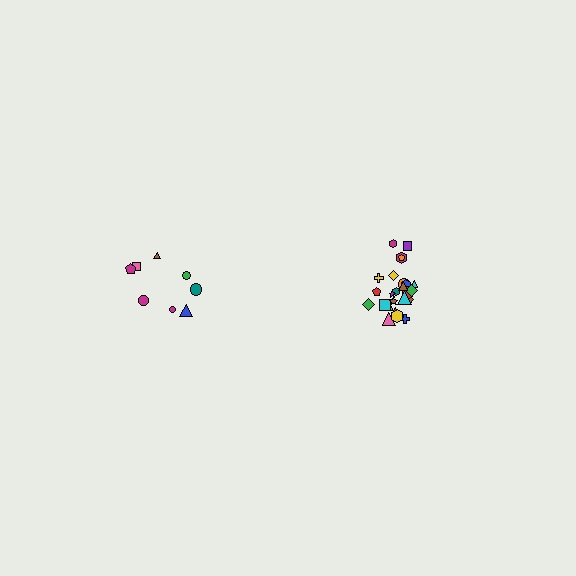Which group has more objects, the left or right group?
The right group.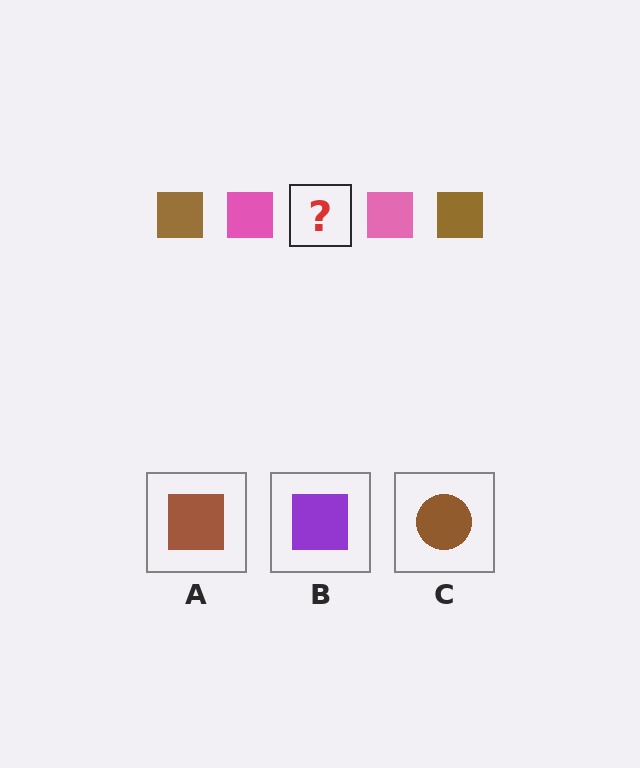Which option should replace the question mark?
Option A.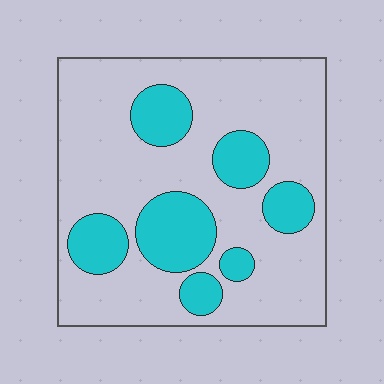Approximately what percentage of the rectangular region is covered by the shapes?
Approximately 25%.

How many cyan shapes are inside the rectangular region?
7.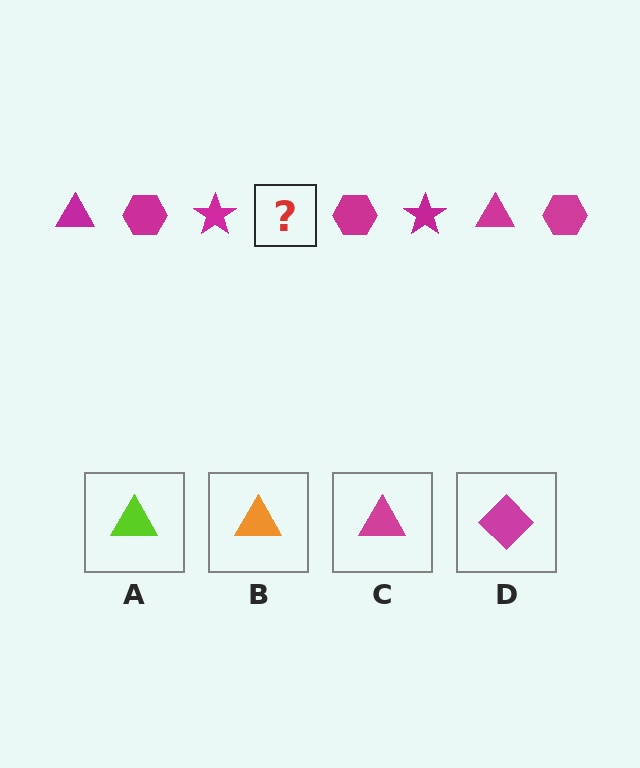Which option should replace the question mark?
Option C.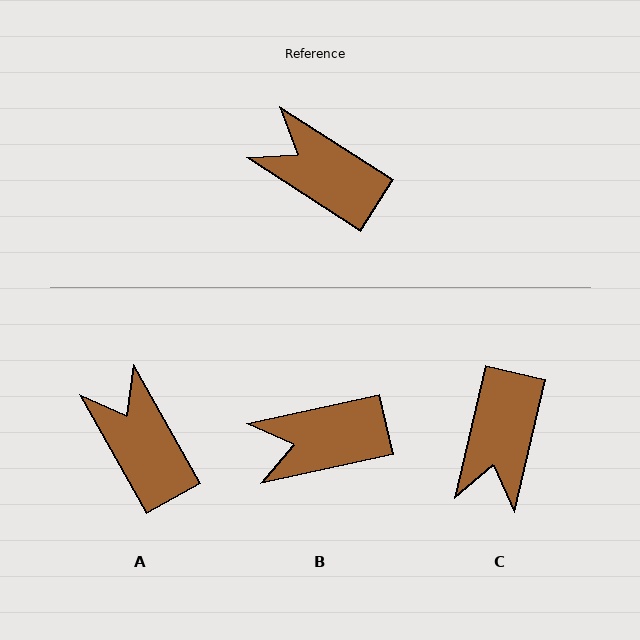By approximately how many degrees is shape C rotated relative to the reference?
Approximately 110 degrees counter-clockwise.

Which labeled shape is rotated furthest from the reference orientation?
C, about 110 degrees away.